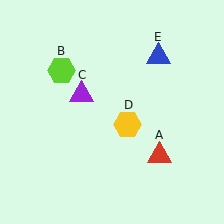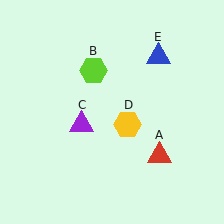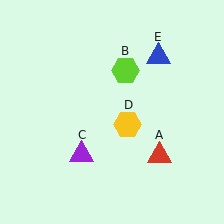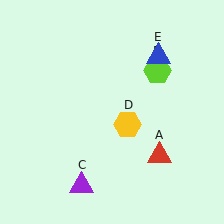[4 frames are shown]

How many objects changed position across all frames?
2 objects changed position: lime hexagon (object B), purple triangle (object C).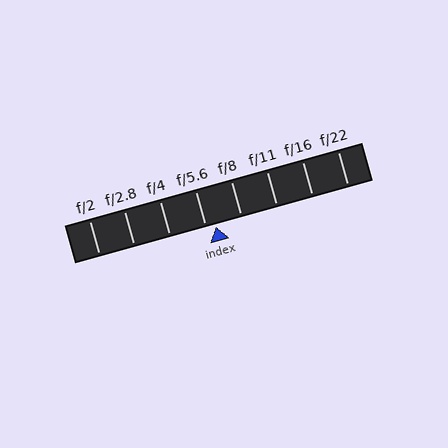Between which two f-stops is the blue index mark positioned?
The index mark is between f/5.6 and f/8.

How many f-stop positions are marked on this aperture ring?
There are 8 f-stop positions marked.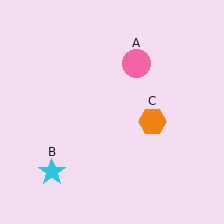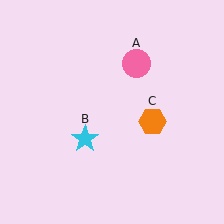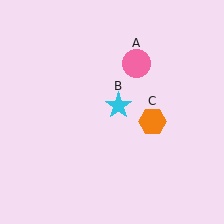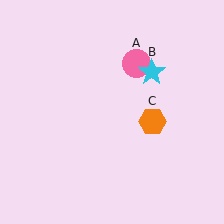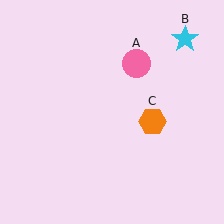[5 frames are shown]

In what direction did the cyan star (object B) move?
The cyan star (object B) moved up and to the right.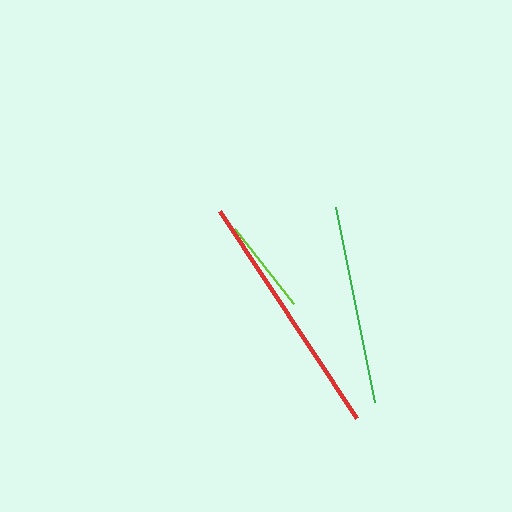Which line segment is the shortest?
The lime line is the shortest at approximately 96 pixels.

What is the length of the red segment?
The red segment is approximately 249 pixels long.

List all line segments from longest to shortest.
From longest to shortest: red, green, lime.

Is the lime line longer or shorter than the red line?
The red line is longer than the lime line.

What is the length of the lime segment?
The lime segment is approximately 96 pixels long.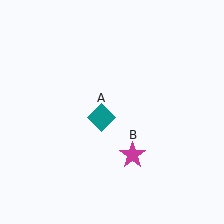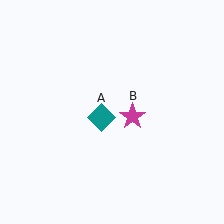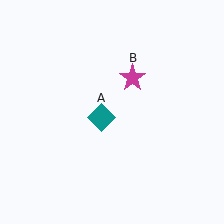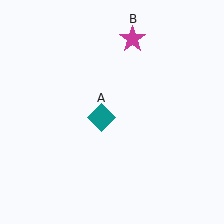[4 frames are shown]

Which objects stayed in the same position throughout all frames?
Teal diamond (object A) remained stationary.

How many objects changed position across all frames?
1 object changed position: magenta star (object B).